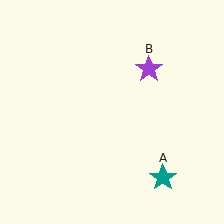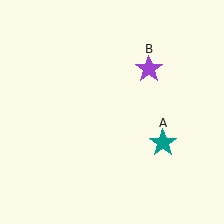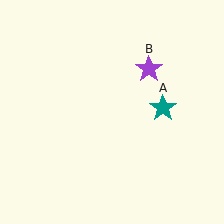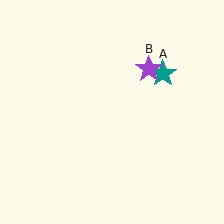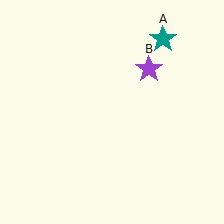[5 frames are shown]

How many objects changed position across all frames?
1 object changed position: teal star (object A).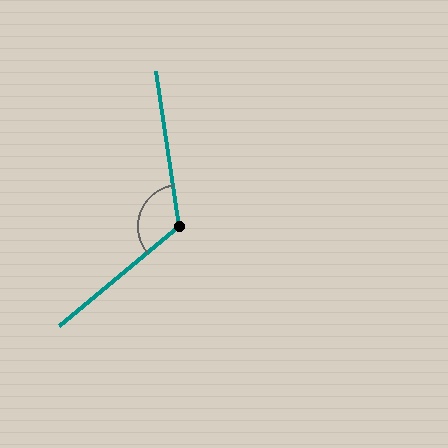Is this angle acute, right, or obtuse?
It is obtuse.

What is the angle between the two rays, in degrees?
Approximately 121 degrees.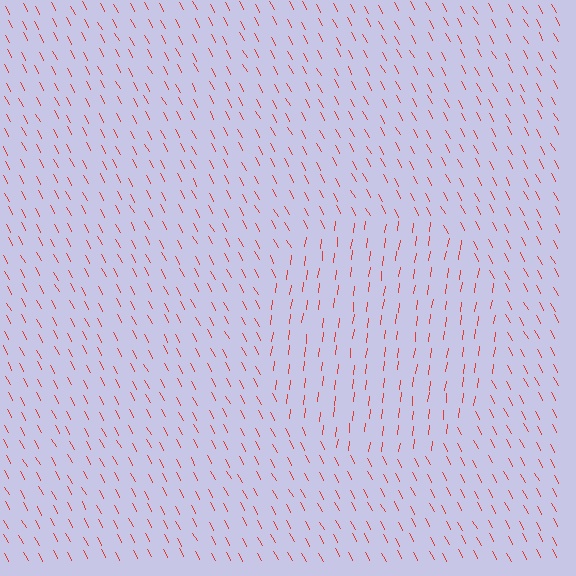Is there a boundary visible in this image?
Yes, there is a texture boundary formed by a change in line orientation.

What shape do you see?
I see a circle.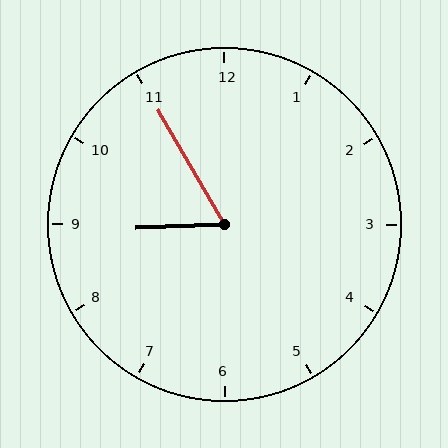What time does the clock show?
8:55.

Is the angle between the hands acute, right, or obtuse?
It is acute.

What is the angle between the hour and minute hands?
Approximately 62 degrees.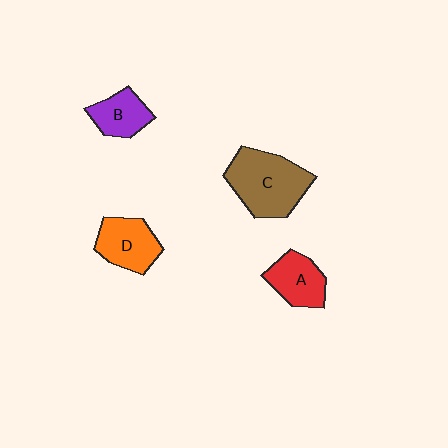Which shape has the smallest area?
Shape B (purple).